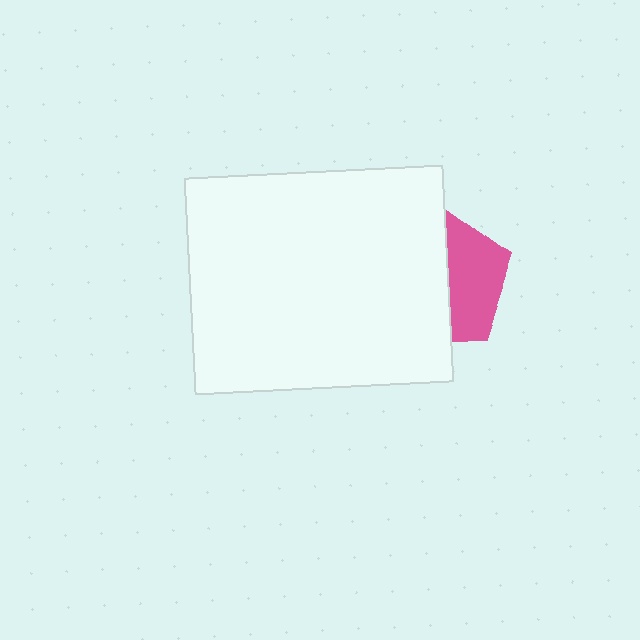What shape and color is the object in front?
The object in front is a white rectangle.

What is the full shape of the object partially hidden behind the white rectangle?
The partially hidden object is a pink pentagon.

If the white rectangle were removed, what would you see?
You would see the complete pink pentagon.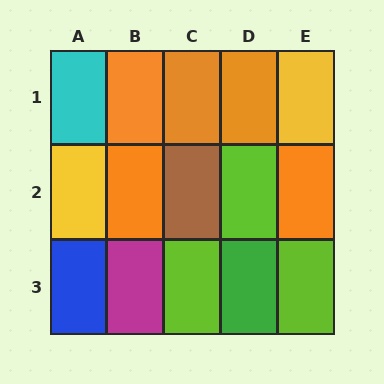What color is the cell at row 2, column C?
Brown.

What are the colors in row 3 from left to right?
Blue, magenta, lime, green, lime.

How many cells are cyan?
1 cell is cyan.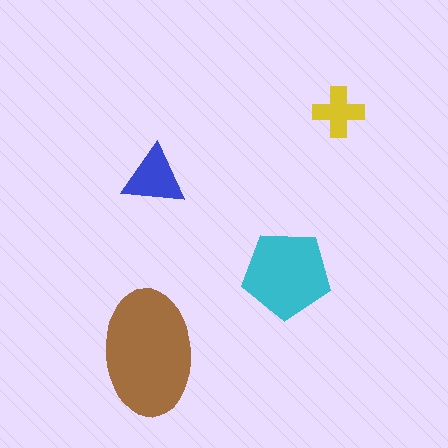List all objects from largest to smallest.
The brown ellipse, the cyan pentagon, the blue triangle, the yellow cross.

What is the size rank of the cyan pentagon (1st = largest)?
2nd.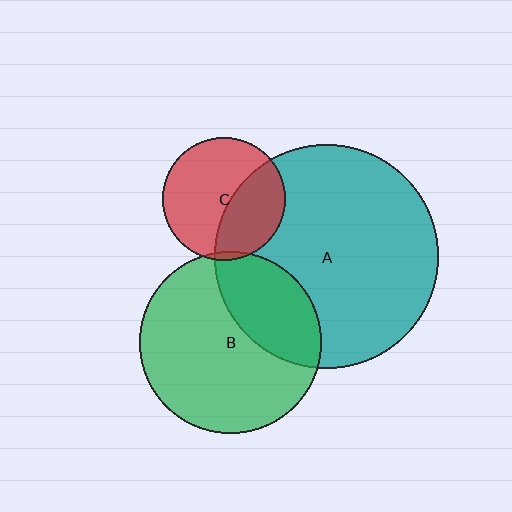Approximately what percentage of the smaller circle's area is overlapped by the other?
Approximately 5%.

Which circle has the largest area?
Circle A (teal).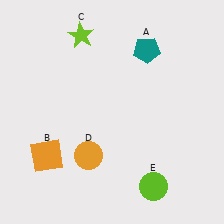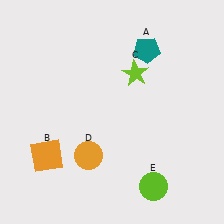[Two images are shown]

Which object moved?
The lime star (C) moved right.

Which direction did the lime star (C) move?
The lime star (C) moved right.